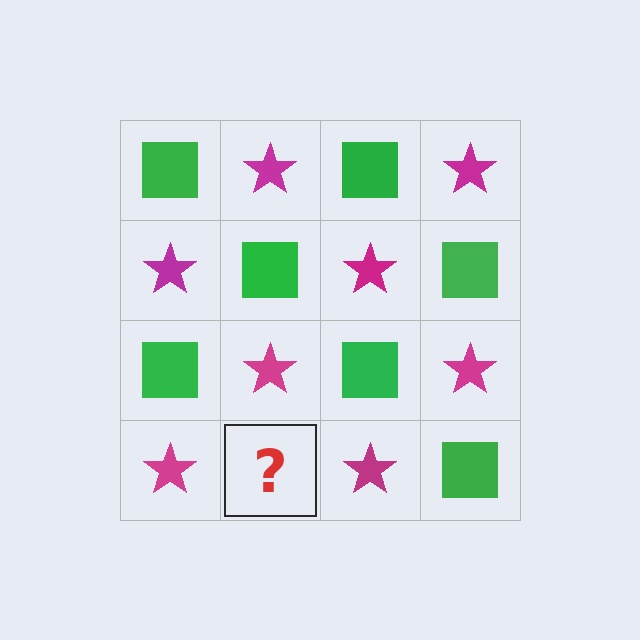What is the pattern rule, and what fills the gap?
The rule is that it alternates green square and magenta star in a checkerboard pattern. The gap should be filled with a green square.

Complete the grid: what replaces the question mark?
The question mark should be replaced with a green square.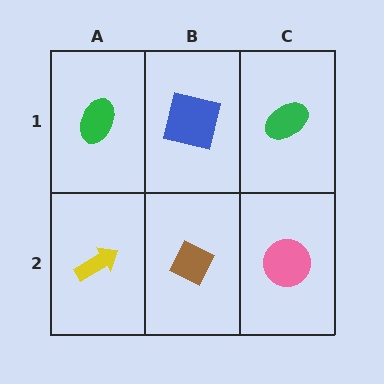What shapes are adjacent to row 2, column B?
A blue square (row 1, column B), a yellow arrow (row 2, column A), a pink circle (row 2, column C).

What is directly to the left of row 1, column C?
A blue square.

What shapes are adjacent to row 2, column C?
A green ellipse (row 1, column C), a brown diamond (row 2, column B).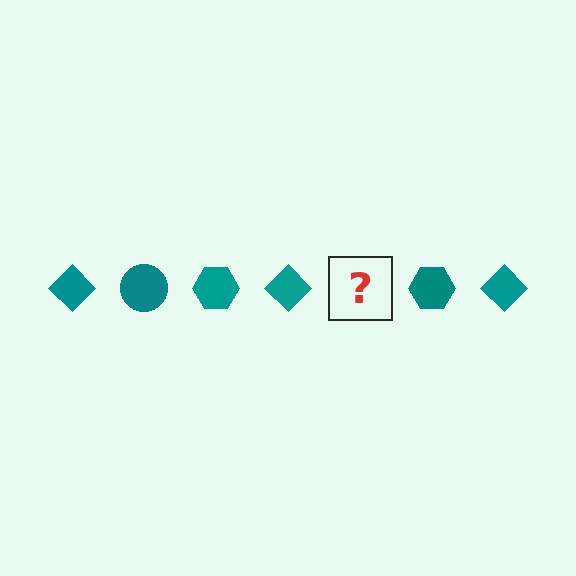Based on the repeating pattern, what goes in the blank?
The blank should be a teal circle.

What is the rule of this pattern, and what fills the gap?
The rule is that the pattern cycles through diamond, circle, hexagon shapes in teal. The gap should be filled with a teal circle.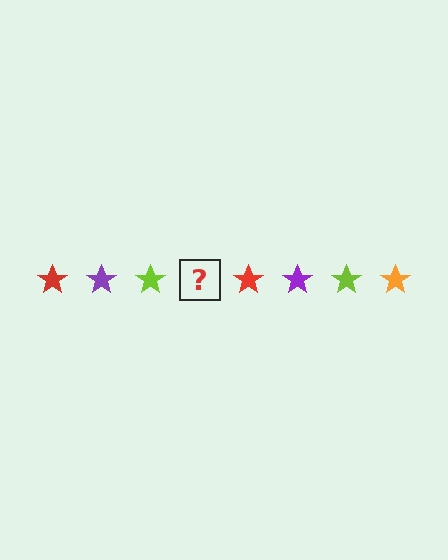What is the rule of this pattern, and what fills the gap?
The rule is that the pattern cycles through red, purple, lime, orange stars. The gap should be filled with an orange star.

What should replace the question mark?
The question mark should be replaced with an orange star.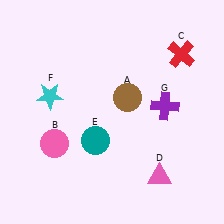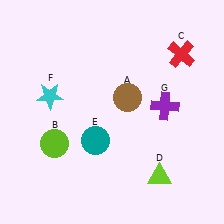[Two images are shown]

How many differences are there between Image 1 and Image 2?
There are 2 differences between the two images.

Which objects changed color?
B changed from pink to lime. D changed from pink to lime.